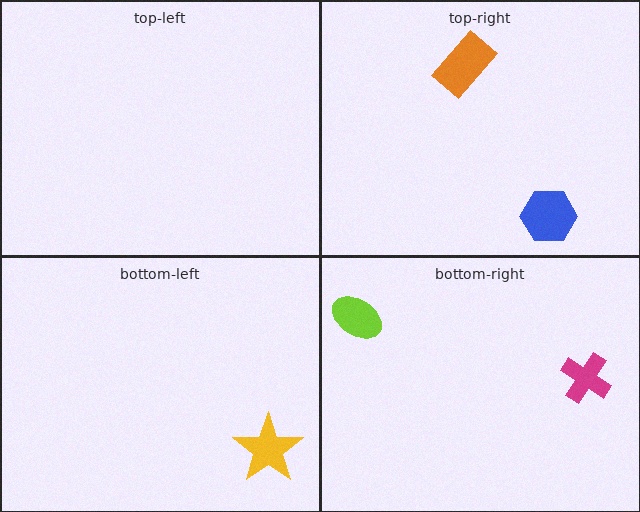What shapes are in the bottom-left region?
The yellow star.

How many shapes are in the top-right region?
2.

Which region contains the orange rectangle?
The top-right region.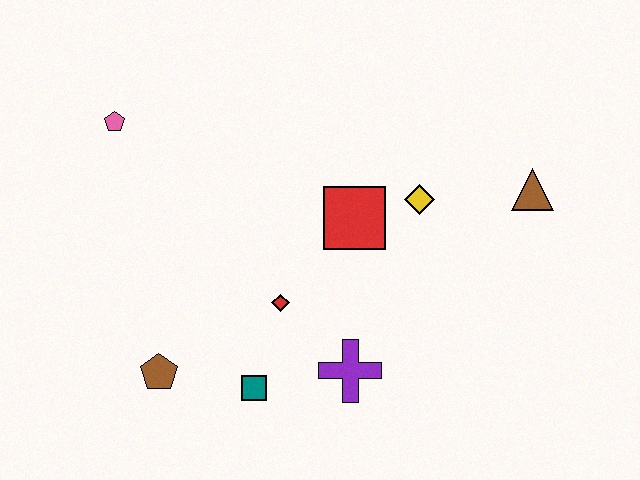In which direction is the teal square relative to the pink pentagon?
The teal square is below the pink pentagon.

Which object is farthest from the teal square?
The brown triangle is farthest from the teal square.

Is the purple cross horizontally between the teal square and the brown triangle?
Yes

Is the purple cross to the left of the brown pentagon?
No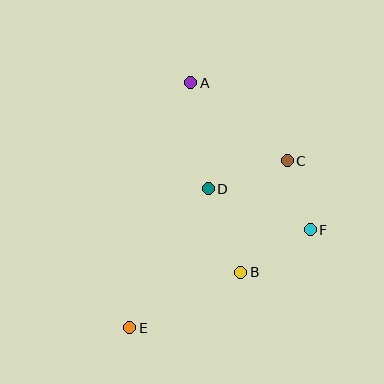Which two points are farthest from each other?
Points A and E are farthest from each other.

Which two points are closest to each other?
Points C and F are closest to each other.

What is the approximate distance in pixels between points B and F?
The distance between B and F is approximately 82 pixels.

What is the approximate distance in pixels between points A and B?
The distance between A and B is approximately 196 pixels.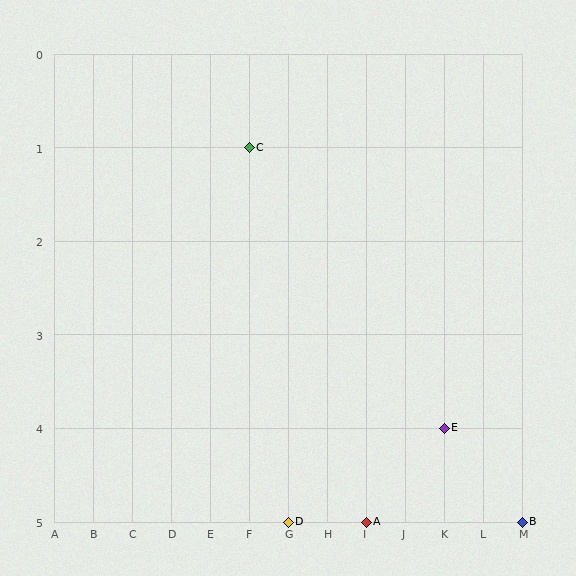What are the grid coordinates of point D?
Point D is at grid coordinates (G, 5).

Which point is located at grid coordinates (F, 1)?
Point C is at (F, 1).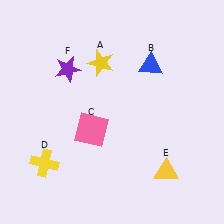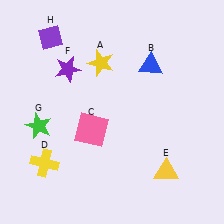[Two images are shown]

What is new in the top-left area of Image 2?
A purple diamond (H) was added in the top-left area of Image 2.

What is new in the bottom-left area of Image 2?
A green star (G) was added in the bottom-left area of Image 2.